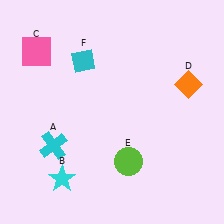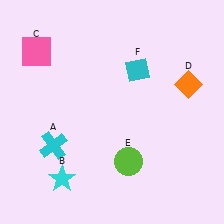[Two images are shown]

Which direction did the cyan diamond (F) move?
The cyan diamond (F) moved right.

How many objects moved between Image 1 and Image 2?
1 object moved between the two images.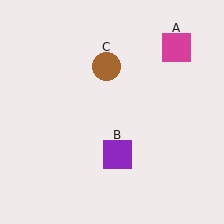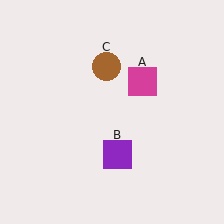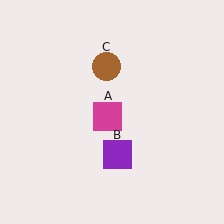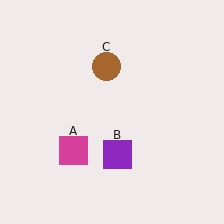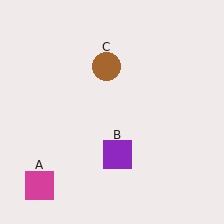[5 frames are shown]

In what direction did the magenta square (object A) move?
The magenta square (object A) moved down and to the left.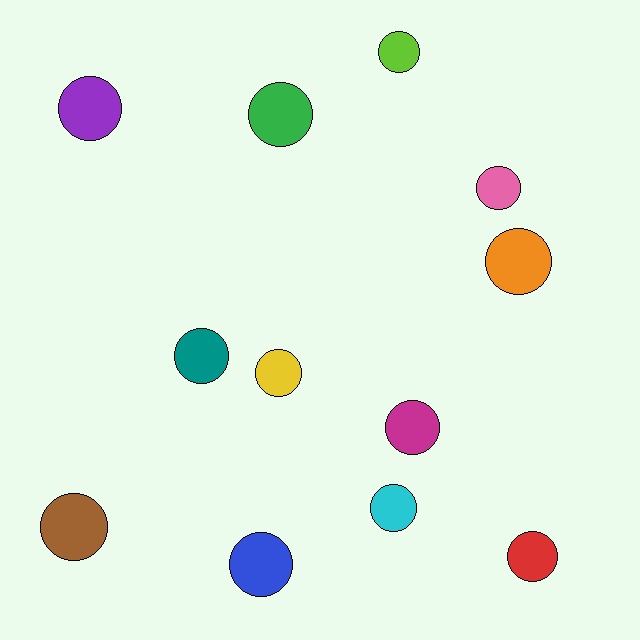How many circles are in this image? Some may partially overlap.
There are 12 circles.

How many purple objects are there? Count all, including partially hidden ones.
There is 1 purple object.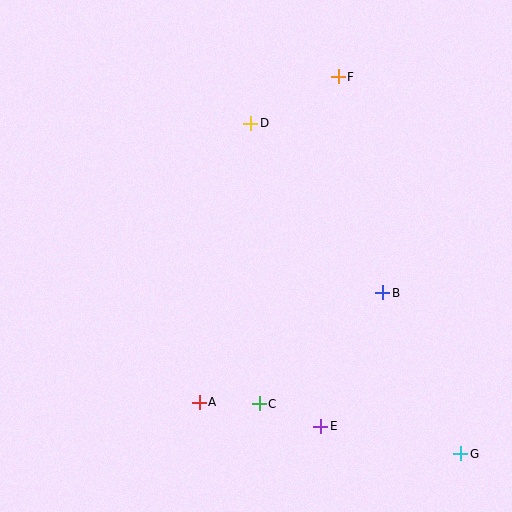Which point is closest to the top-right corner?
Point F is closest to the top-right corner.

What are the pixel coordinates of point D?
Point D is at (251, 123).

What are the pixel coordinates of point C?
Point C is at (259, 404).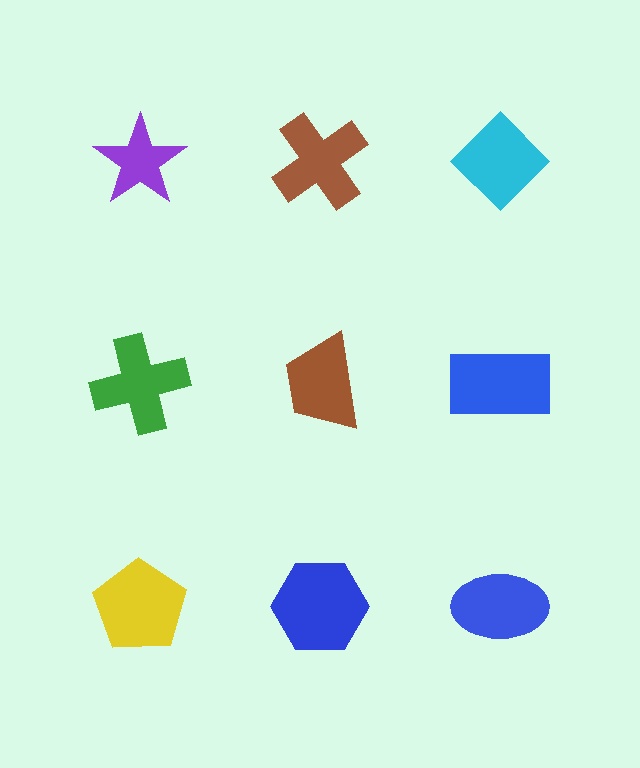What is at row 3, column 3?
A blue ellipse.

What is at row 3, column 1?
A yellow pentagon.